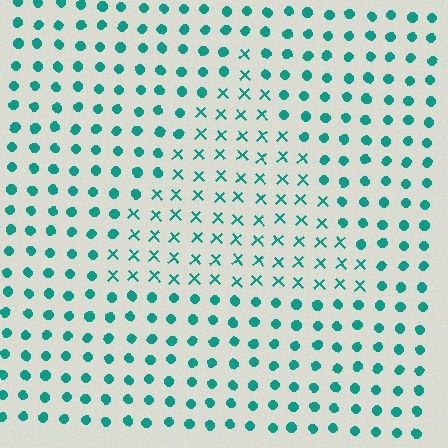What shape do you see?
I see a triangle.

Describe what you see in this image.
The image is filled with small teal elements arranged in a uniform grid. A triangle-shaped region contains X marks, while the surrounding area contains circles. The boundary is defined purely by the change in element shape.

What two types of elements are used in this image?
The image uses X marks inside the triangle region and circles outside it.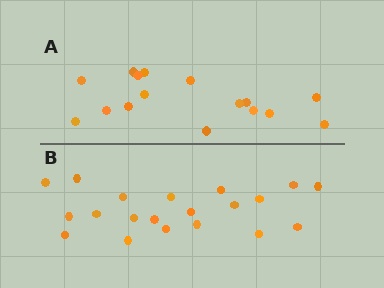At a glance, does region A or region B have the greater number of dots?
Region B (the bottom region) has more dots.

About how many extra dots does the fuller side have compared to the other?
Region B has about 4 more dots than region A.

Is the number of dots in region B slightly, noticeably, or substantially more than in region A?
Region B has noticeably more, but not dramatically so. The ratio is roughly 1.2 to 1.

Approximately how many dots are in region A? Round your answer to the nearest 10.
About 20 dots. (The exact count is 16, which rounds to 20.)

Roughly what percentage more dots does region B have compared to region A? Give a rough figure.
About 25% more.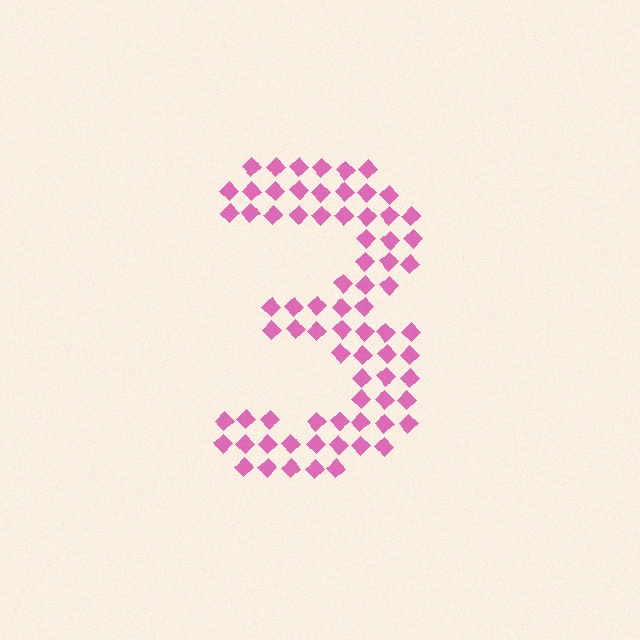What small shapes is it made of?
It is made of small diamonds.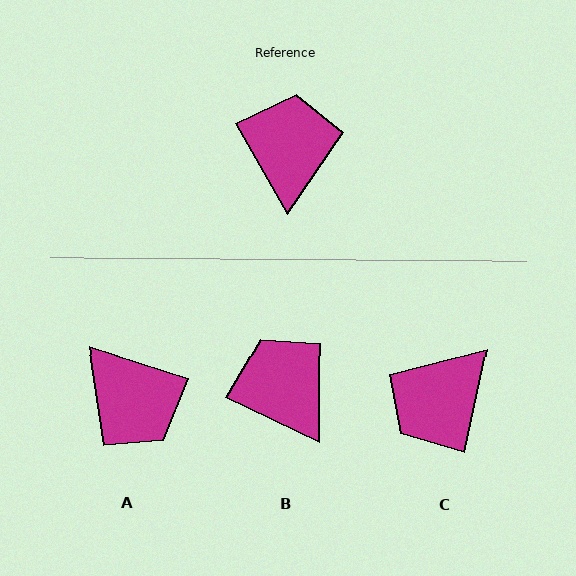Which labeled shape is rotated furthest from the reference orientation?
C, about 138 degrees away.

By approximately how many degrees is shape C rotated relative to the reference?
Approximately 138 degrees counter-clockwise.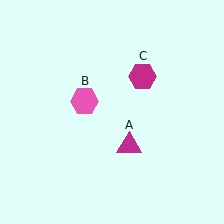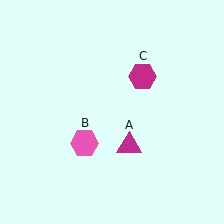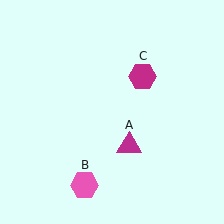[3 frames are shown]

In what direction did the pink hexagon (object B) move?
The pink hexagon (object B) moved down.